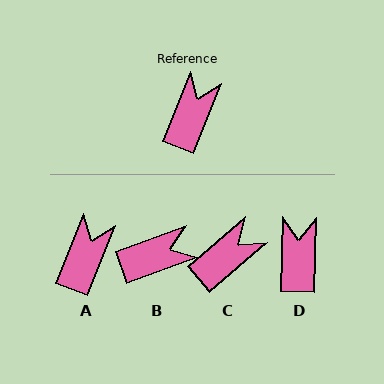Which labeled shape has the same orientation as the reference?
A.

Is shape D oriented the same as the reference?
No, it is off by about 21 degrees.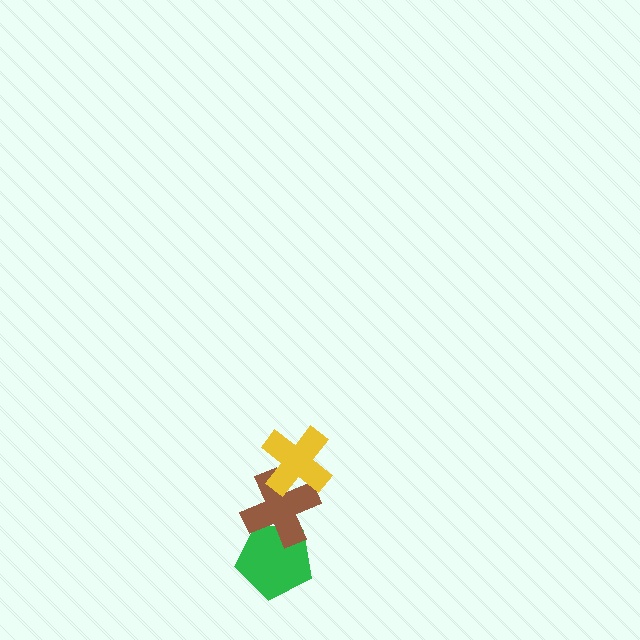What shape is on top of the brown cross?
The yellow cross is on top of the brown cross.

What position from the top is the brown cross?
The brown cross is 2nd from the top.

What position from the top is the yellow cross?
The yellow cross is 1st from the top.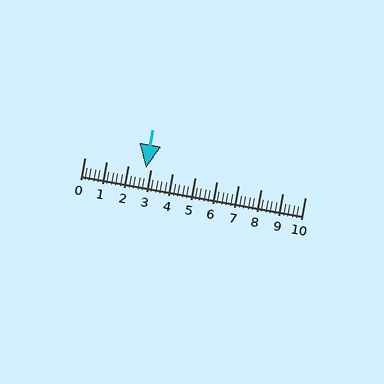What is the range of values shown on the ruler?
The ruler shows values from 0 to 10.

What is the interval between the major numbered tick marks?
The major tick marks are spaced 1 units apart.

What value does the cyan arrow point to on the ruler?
The cyan arrow points to approximately 2.8.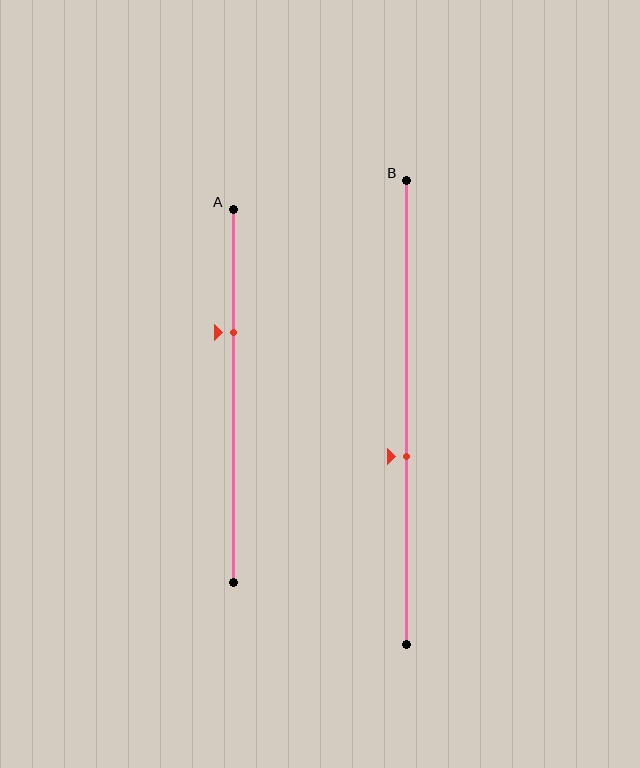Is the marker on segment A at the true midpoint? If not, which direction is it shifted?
No, the marker on segment A is shifted upward by about 17% of the segment length.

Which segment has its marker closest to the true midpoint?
Segment B has its marker closest to the true midpoint.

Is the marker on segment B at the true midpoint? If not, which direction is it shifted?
No, the marker on segment B is shifted downward by about 10% of the segment length.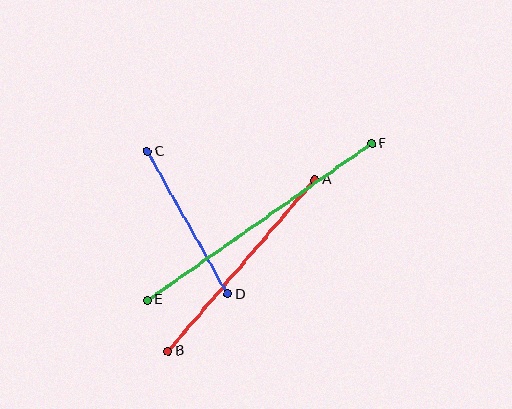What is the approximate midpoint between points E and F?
The midpoint is at approximately (259, 222) pixels.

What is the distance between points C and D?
The distance is approximately 164 pixels.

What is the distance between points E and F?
The distance is approximately 273 pixels.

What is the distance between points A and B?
The distance is approximately 226 pixels.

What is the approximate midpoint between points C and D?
The midpoint is at approximately (187, 223) pixels.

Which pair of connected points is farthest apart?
Points E and F are farthest apart.